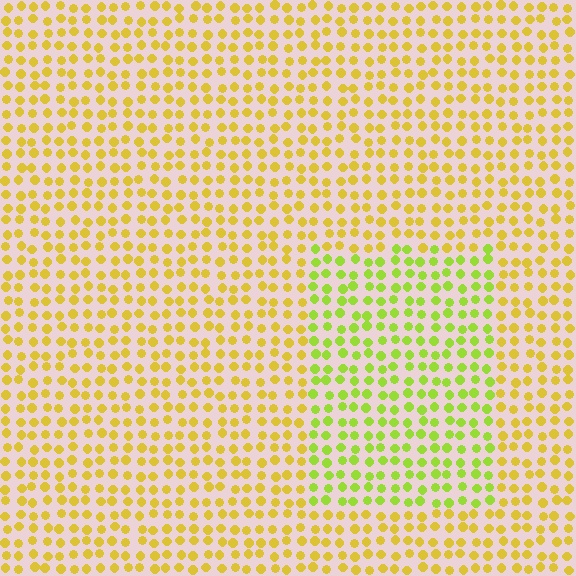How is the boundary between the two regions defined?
The boundary is defined purely by a slight shift in hue (about 35 degrees). Spacing, size, and orientation are identical on both sides.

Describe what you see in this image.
The image is filled with small yellow elements in a uniform arrangement. A rectangle-shaped region is visible where the elements are tinted to a slightly different hue, forming a subtle color boundary.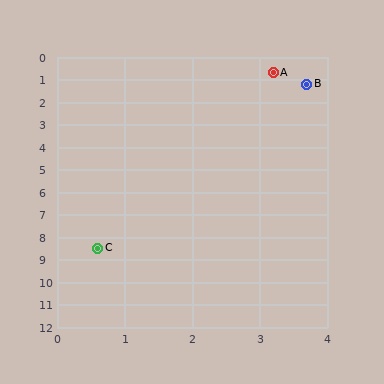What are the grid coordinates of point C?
Point C is at approximately (0.6, 8.5).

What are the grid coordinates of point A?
Point A is at approximately (3.2, 0.7).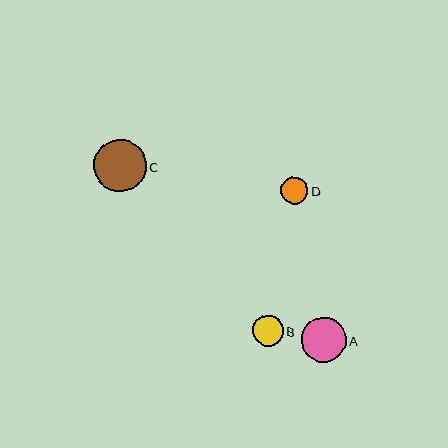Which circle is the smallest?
Circle D is the smallest with a size of approximately 27 pixels.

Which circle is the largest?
Circle C is the largest with a size of approximately 52 pixels.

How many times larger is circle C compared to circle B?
Circle C is approximately 1.7 times the size of circle B.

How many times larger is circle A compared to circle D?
Circle A is approximately 1.6 times the size of circle D.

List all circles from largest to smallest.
From largest to smallest: C, A, B, D.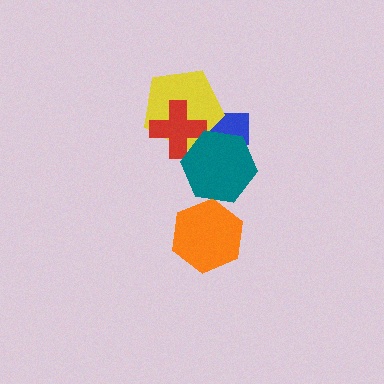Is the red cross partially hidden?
Yes, it is partially covered by another shape.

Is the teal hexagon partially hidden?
No, no other shape covers it.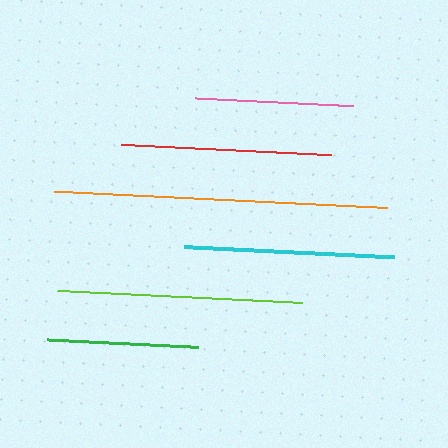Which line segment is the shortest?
The green line is the shortest at approximately 152 pixels.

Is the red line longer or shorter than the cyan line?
The red line is longer than the cyan line.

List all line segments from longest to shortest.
From longest to shortest: orange, lime, red, cyan, pink, green.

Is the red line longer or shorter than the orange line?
The orange line is longer than the red line.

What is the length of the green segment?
The green segment is approximately 152 pixels long.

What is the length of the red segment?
The red segment is approximately 210 pixels long.